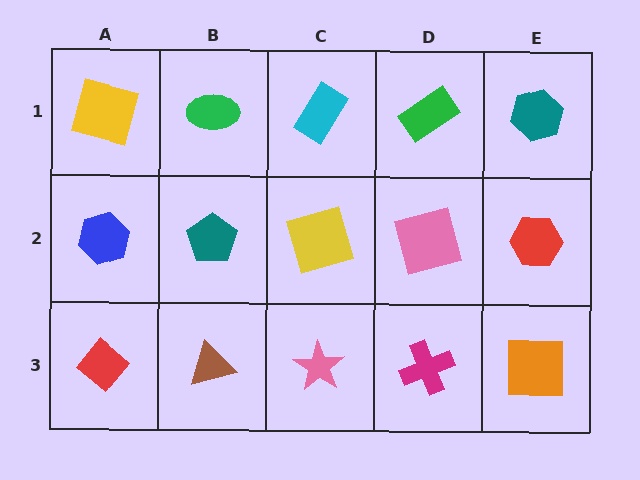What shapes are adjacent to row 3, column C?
A yellow square (row 2, column C), a brown triangle (row 3, column B), a magenta cross (row 3, column D).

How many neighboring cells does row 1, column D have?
3.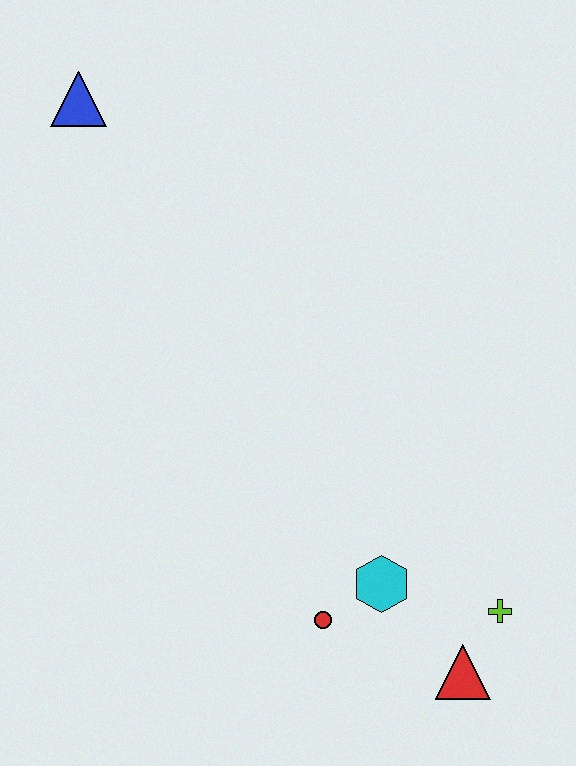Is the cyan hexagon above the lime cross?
Yes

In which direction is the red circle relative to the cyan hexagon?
The red circle is to the left of the cyan hexagon.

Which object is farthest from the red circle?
The blue triangle is farthest from the red circle.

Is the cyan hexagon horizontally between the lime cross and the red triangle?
No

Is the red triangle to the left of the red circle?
No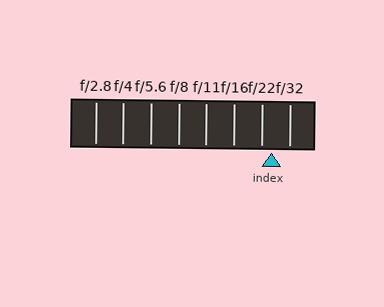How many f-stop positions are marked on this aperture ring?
There are 8 f-stop positions marked.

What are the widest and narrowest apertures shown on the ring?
The widest aperture shown is f/2.8 and the narrowest is f/32.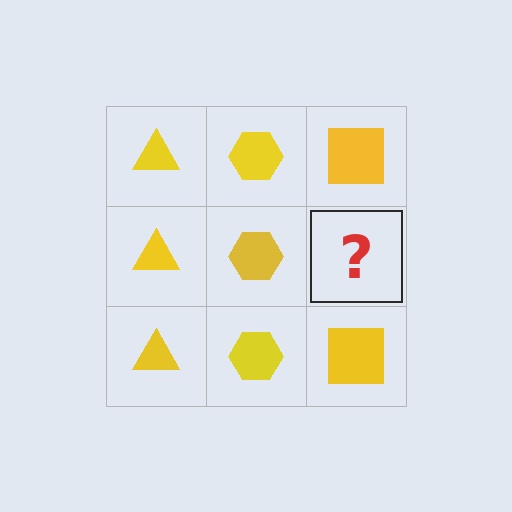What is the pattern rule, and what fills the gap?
The rule is that each column has a consistent shape. The gap should be filled with a yellow square.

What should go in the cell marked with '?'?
The missing cell should contain a yellow square.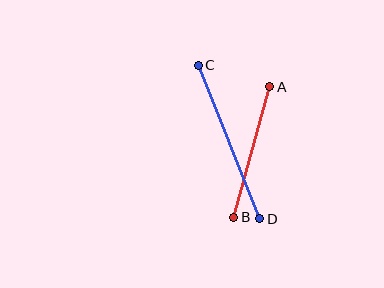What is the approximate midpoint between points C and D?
The midpoint is at approximately (229, 142) pixels.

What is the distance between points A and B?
The distance is approximately 136 pixels.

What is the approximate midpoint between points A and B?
The midpoint is at approximately (252, 152) pixels.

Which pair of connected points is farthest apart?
Points C and D are farthest apart.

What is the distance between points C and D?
The distance is approximately 165 pixels.